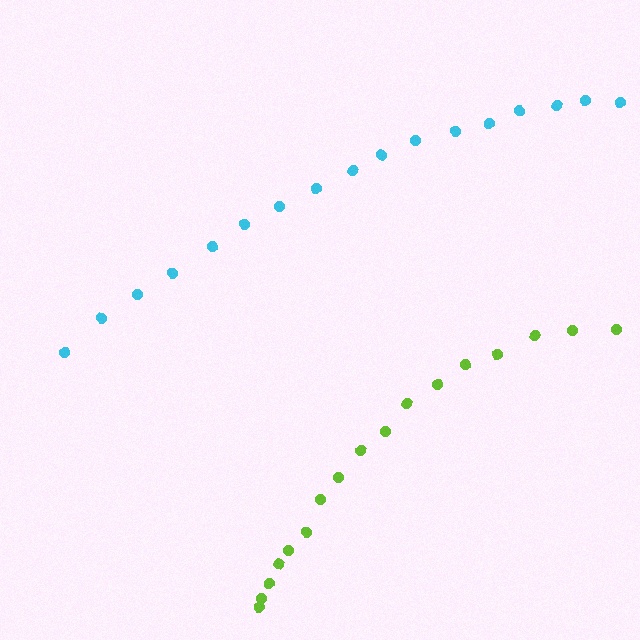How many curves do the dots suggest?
There are 2 distinct paths.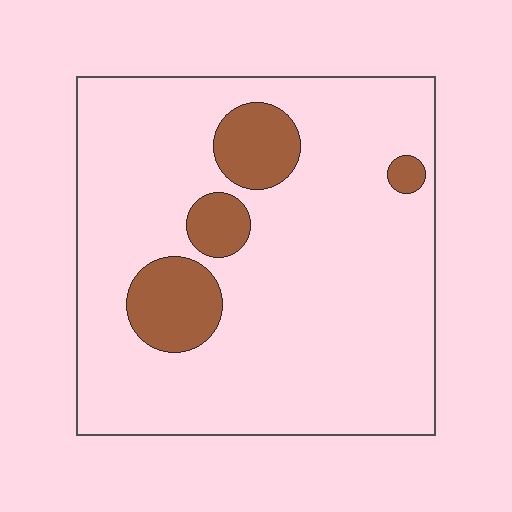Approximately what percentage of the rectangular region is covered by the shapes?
Approximately 15%.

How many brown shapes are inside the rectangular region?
4.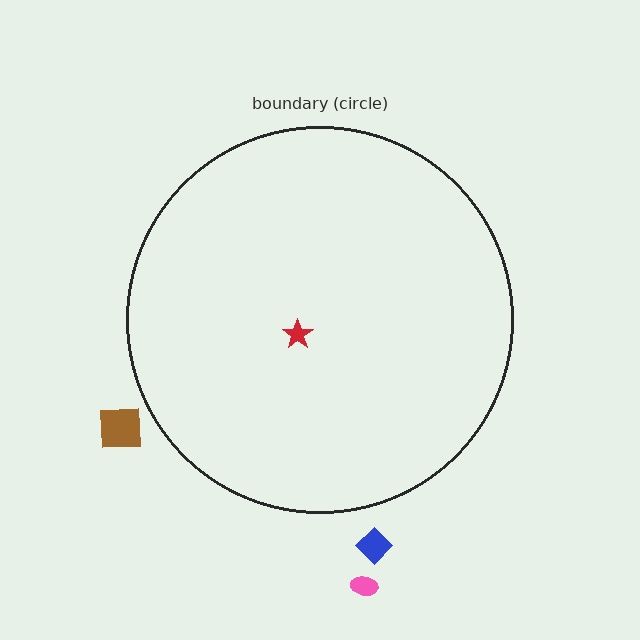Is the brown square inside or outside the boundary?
Outside.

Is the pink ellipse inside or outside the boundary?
Outside.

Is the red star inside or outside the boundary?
Inside.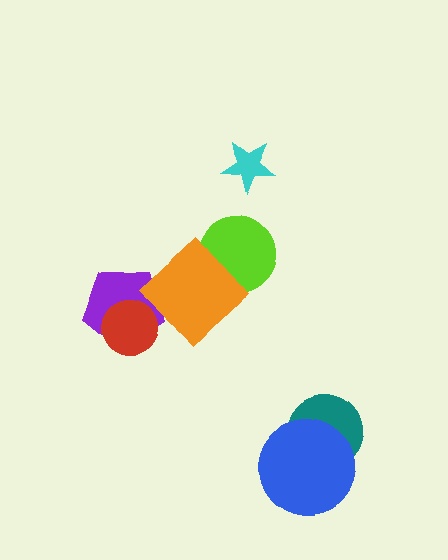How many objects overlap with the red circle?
1 object overlaps with the red circle.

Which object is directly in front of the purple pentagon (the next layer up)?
The red circle is directly in front of the purple pentagon.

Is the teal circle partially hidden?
Yes, it is partially covered by another shape.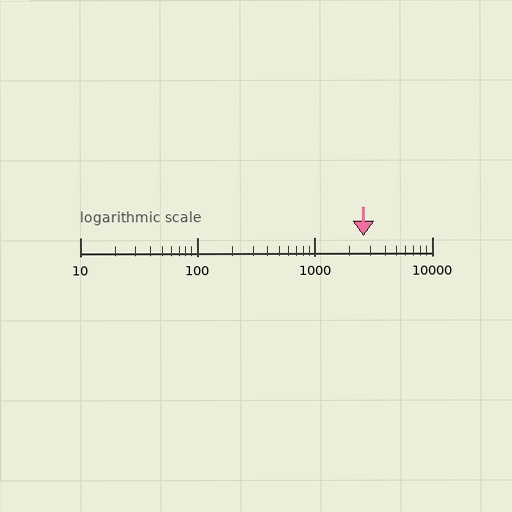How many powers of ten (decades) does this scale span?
The scale spans 3 decades, from 10 to 10000.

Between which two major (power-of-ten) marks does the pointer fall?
The pointer is between 1000 and 10000.